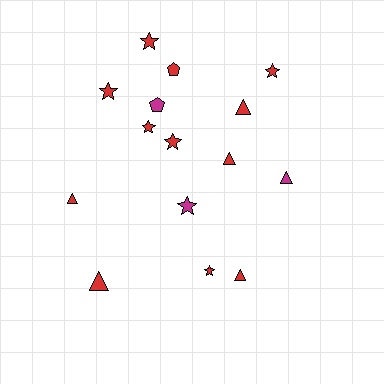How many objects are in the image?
There are 15 objects.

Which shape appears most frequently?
Star, with 7 objects.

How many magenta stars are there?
There is 1 magenta star.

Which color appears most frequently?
Red, with 12 objects.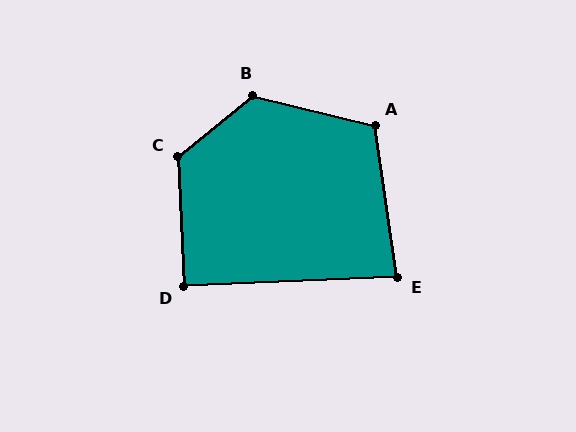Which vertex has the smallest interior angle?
E, at approximately 84 degrees.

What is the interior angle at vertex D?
Approximately 91 degrees (approximately right).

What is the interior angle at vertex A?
Approximately 112 degrees (obtuse).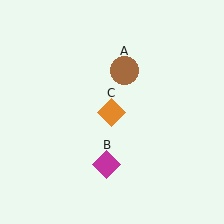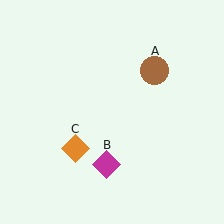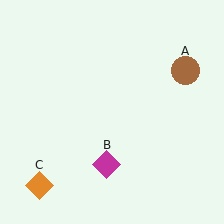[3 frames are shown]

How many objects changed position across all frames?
2 objects changed position: brown circle (object A), orange diamond (object C).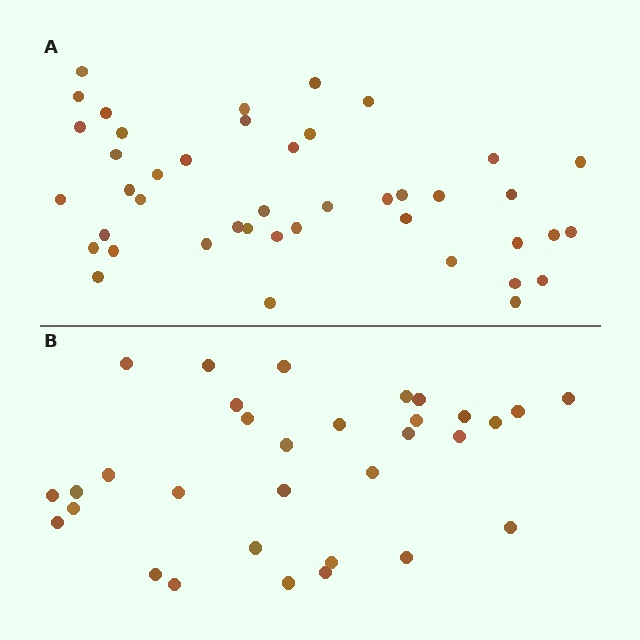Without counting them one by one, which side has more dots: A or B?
Region A (the top region) has more dots.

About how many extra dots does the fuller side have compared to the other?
Region A has roughly 12 or so more dots than region B.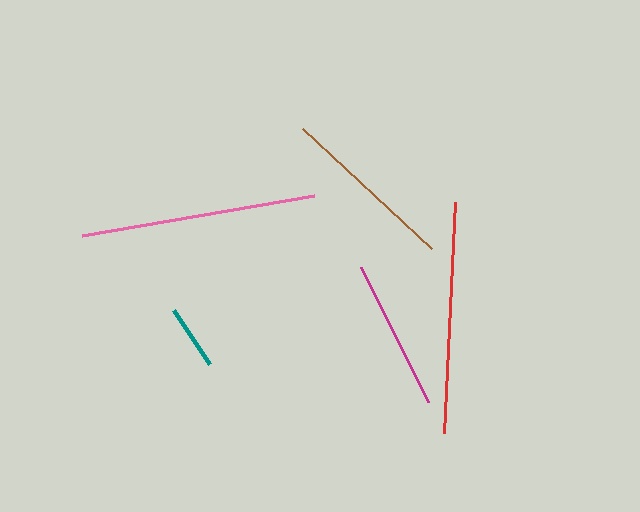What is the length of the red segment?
The red segment is approximately 231 pixels long.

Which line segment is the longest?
The pink line is the longest at approximately 236 pixels.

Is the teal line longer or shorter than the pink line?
The pink line is longer than the teal line.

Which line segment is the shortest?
The teal line is the shortest at approximately 65 pixels.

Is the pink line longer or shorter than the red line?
The pink line is longer than the red line.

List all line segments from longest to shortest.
From longest to shortest: pink, red, brown, magenta, teal.